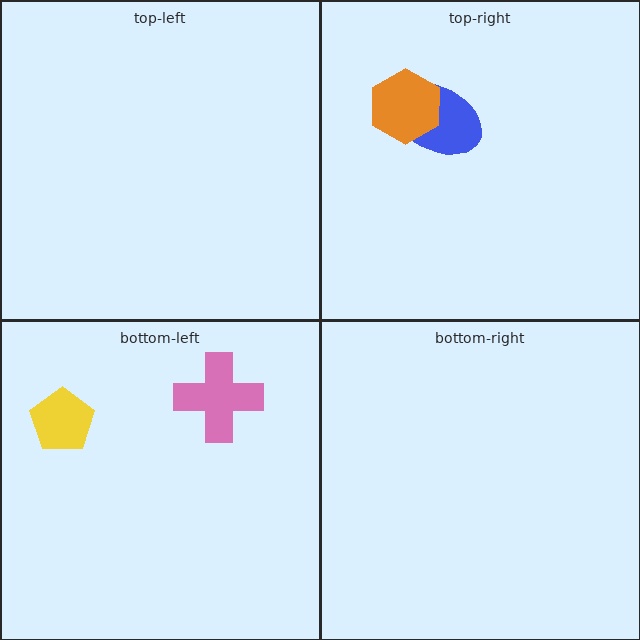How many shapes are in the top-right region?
2.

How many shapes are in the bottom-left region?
2.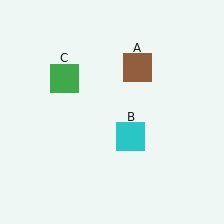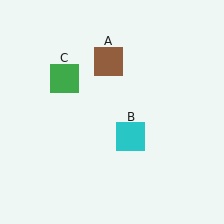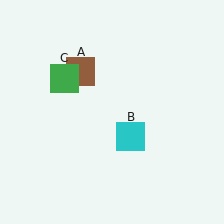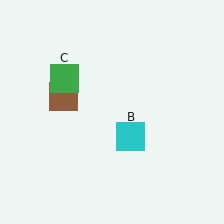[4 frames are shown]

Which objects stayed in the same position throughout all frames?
Cyan square (object B) and green square (object C) remained stationary.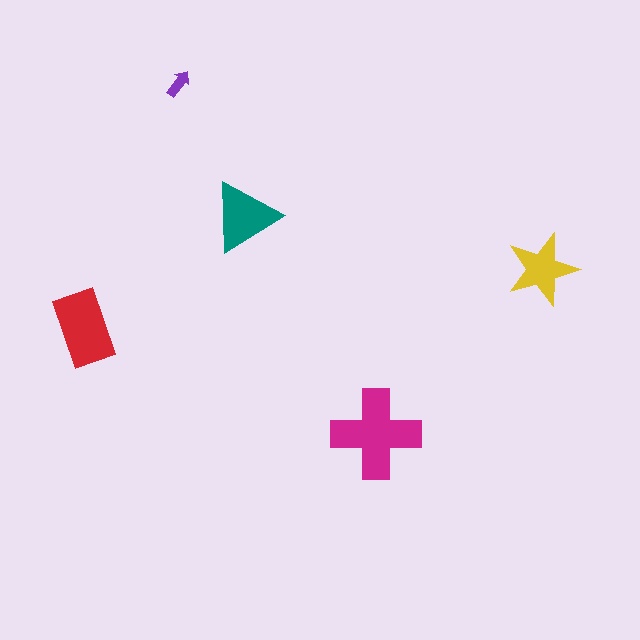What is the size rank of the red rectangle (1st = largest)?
2nd.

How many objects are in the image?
There are 5 objects in the image.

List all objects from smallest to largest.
The purple arrow, the yellow star, the teal triangle, the red rectangle, the magenta cross.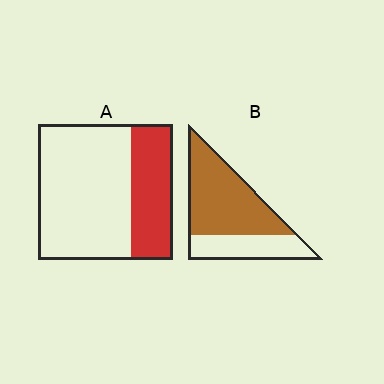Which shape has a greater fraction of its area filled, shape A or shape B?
Shape B.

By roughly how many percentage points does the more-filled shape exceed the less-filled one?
By roughly 35 percentage points (B over A).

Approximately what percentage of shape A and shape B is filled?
A is approximately 30% and B is approximately 65%.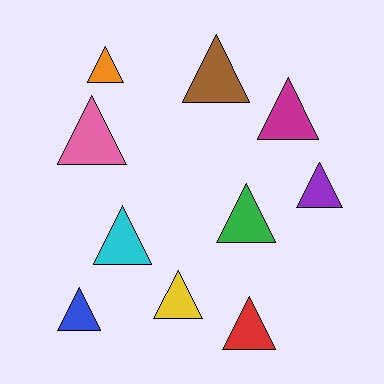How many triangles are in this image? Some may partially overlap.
There are 10 triangles.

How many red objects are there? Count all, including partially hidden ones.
There is 1 red object.